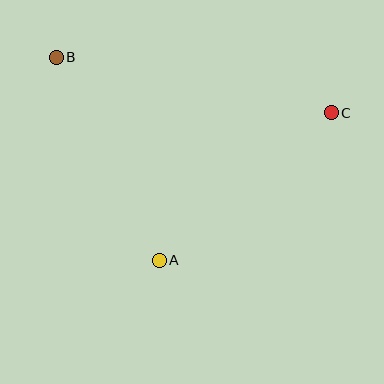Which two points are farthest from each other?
Points B and C are farthest from each other.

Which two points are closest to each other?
Points A and C are closest to each other.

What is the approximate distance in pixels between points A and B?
The distance between A and B is approximately 228 pixels.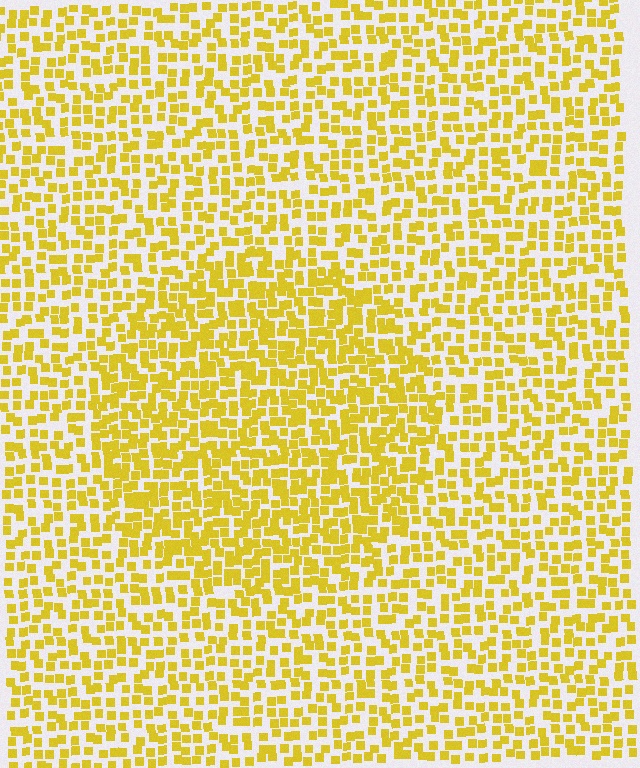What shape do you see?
I see a circle.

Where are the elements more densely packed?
The elements are more densely packed inside the circle boundary.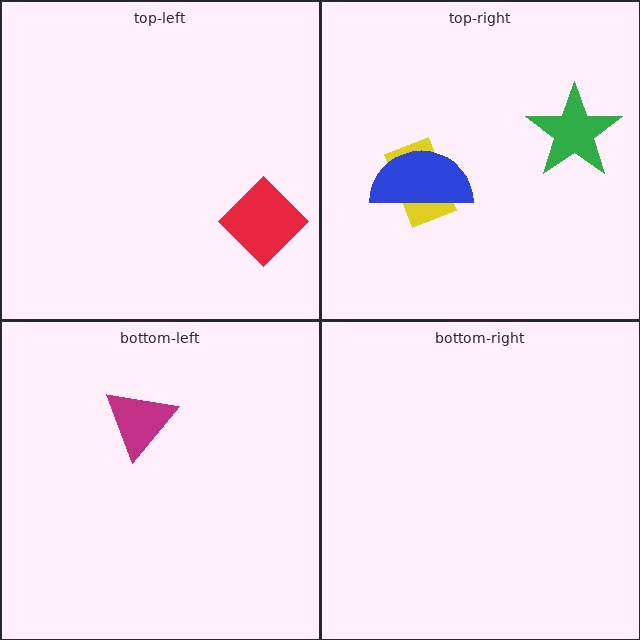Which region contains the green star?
The top-right region.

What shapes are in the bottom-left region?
The magenta triangle.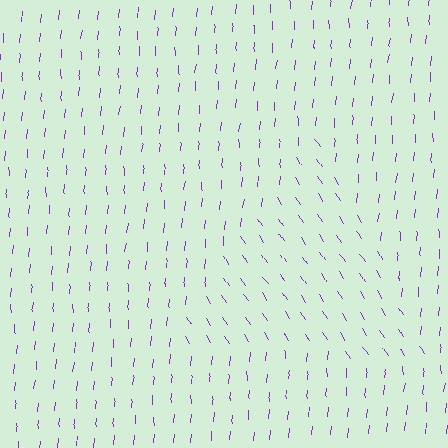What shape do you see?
I see a triangle.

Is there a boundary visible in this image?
Yes, there is a texture boundary formed by a change in line orientation.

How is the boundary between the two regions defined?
The boundary is defined purely by a change in line orientation (approximately 38 degrees difference). All lines are the same color and thickness.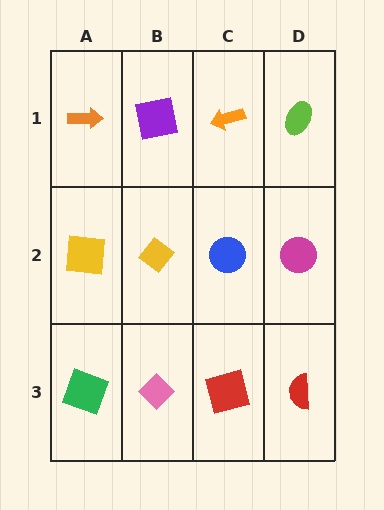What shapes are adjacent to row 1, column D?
A magenta circle (row 2, column D), an orange arrow (row 1, column C).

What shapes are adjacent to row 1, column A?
A yellow square (row 2, column A), a purple square (row 1, column B).